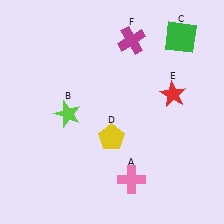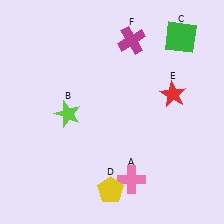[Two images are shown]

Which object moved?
The yellow pentagon (D) moved down.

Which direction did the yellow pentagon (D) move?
The yellow pentagon (D) moved down.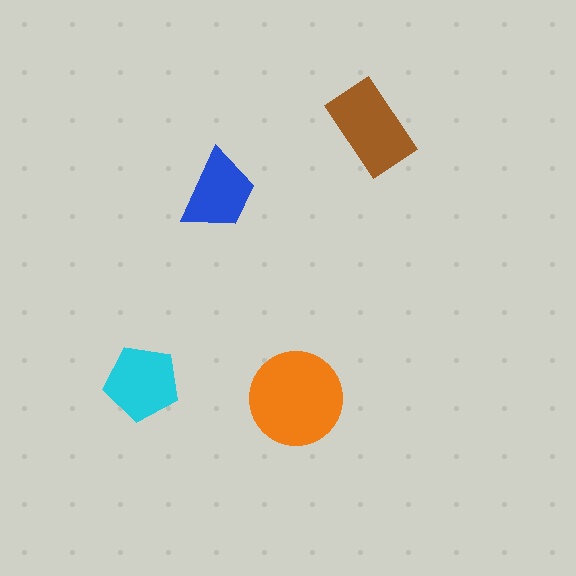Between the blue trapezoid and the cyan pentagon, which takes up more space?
The cyan pentagon.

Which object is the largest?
The orange circle.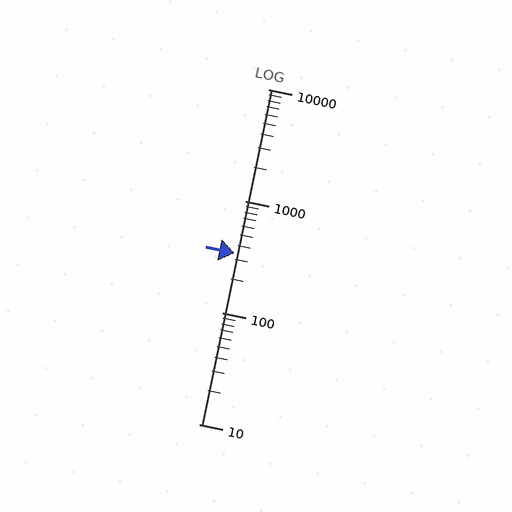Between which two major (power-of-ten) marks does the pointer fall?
The pointer is between 100 and 1000.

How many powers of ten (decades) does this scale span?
The scale spans 3 decades, from 10 to 10000.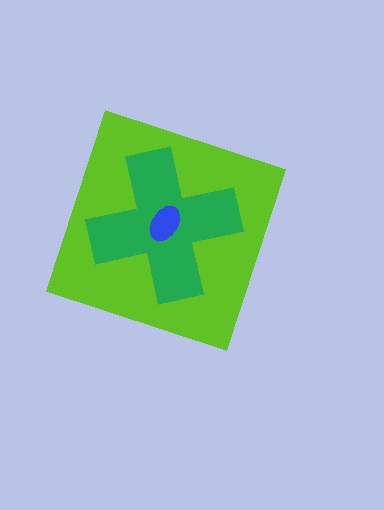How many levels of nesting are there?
3.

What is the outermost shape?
The lime diamond.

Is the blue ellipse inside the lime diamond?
Yes.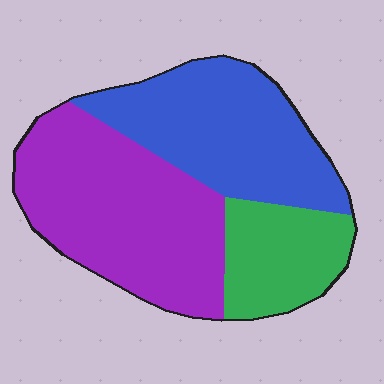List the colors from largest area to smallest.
From largest to smallest: purple, blue, green.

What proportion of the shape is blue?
Blue covers roughly 35% of the shape.